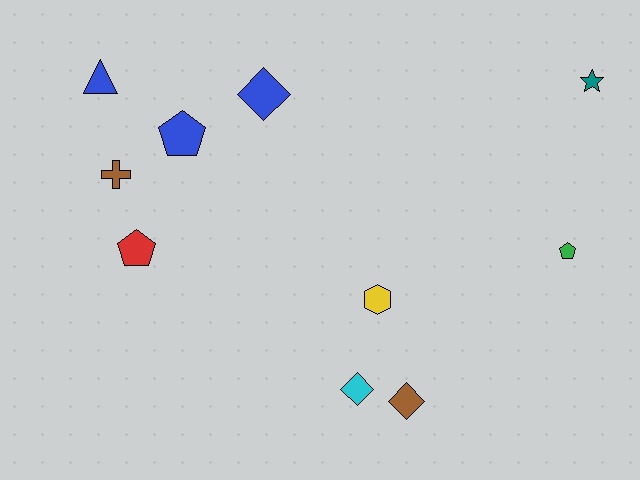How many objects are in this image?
There are 10 objects.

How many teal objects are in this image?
There is 1 teal object.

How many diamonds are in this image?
There are 3 diamonds.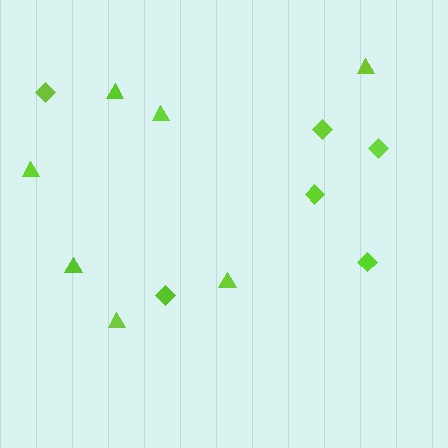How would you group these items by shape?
There are 2 groups: one group of triangles (7) and one group of diamonds (6).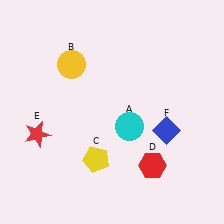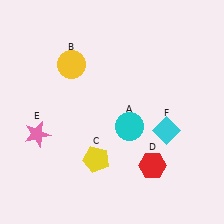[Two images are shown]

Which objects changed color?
E changed from red to pink. F changed from blue to cyan.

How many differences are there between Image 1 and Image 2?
There are 2 differences between the two images.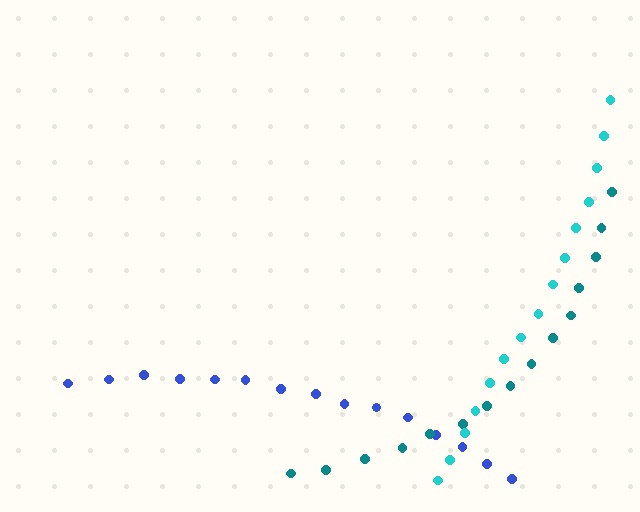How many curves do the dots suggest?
There are 3 distinct paths.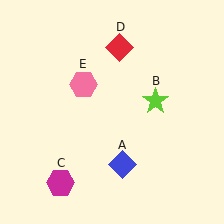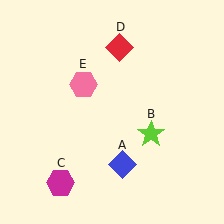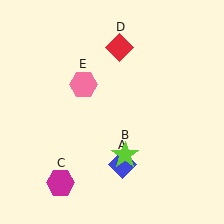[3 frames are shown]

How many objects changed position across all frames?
1 object changed position: lime star (object B).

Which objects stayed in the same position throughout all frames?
Blue diamond (object A) and magenta hexagon (object C) and red diamond (object D) and pink hexagon (object E) remained stationary.